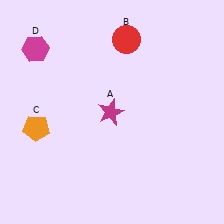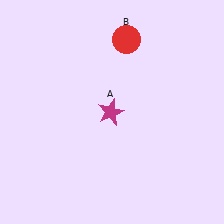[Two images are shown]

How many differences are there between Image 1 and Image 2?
There are 2 differences between the two images.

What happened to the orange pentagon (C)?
The orange pentagon (C) was removed in Image 2. It was in the bottom-left area of Image 1.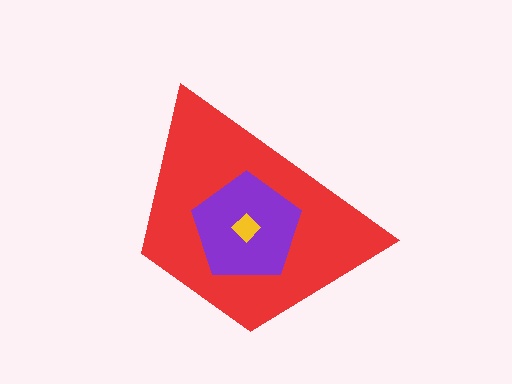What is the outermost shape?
The red trapezoid.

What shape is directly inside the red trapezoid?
The purple pentagon.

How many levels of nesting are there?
3.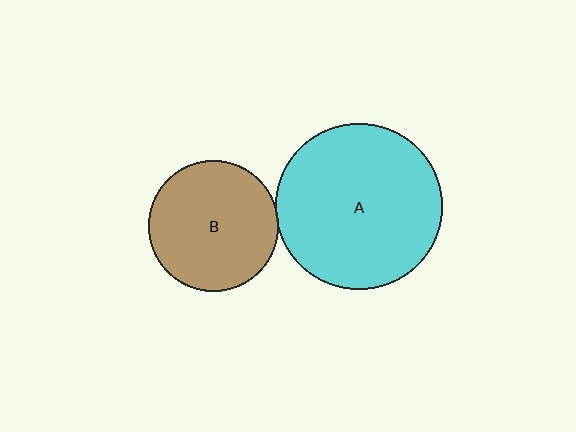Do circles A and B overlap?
Yes.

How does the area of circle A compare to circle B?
Approximately 1.6 times.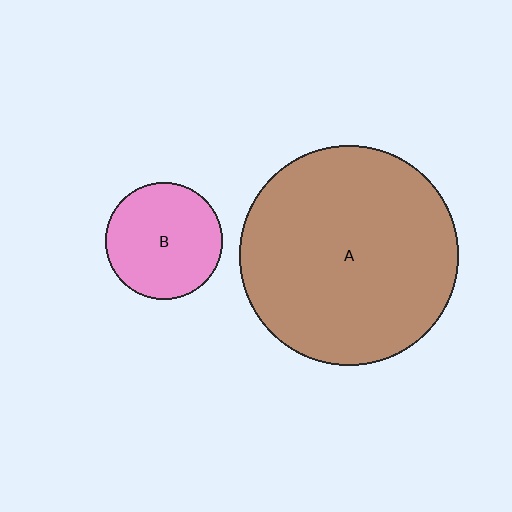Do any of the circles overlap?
No, none of the circles overlap.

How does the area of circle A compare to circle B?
Approximately 3.5 times.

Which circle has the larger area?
Circle A (brown).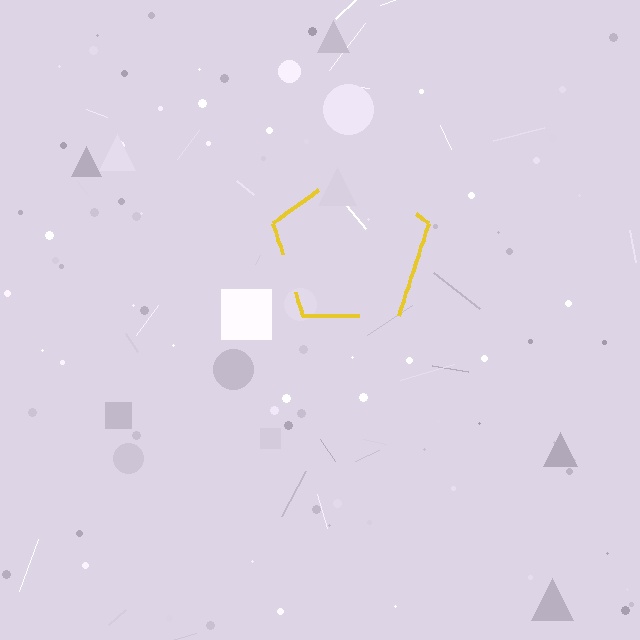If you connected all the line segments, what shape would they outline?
They would outline a pentagon.